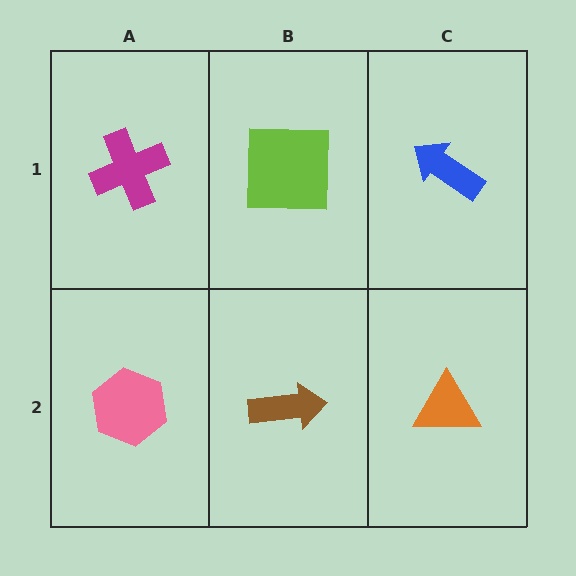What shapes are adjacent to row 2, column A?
A magenta cross (row 1, column A), a brown arrow (row 2, column B).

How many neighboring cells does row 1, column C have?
2.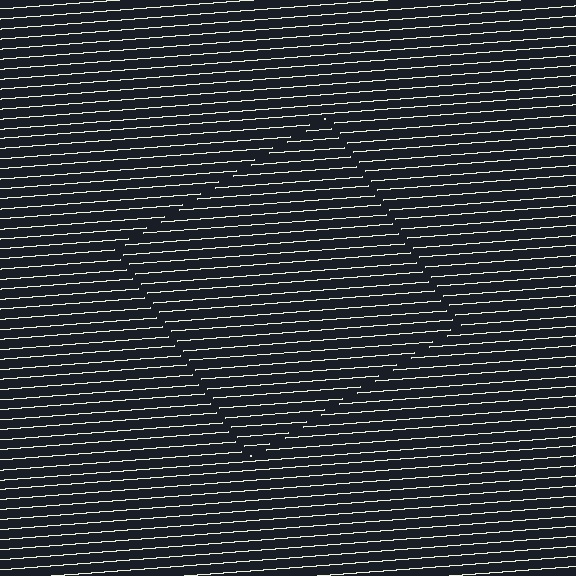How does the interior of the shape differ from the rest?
The interior of the shape contains the same grating, shifted by half a period — the contour is defined by the phase discontinuity where line-ends from the inner and outer gratings abut.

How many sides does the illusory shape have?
4 sides — the line-ends trace a square.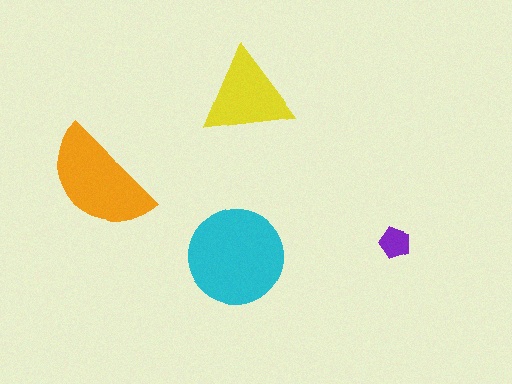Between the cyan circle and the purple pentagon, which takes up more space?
The cyan circle.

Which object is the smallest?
The purple pentagon.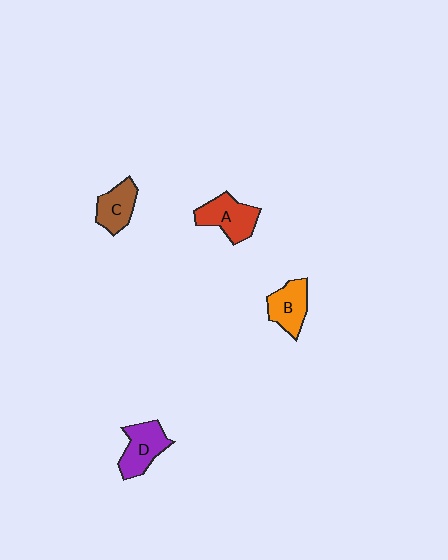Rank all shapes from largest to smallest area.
From largest to smallest: A (red), D (purple), B (orange), C (brown).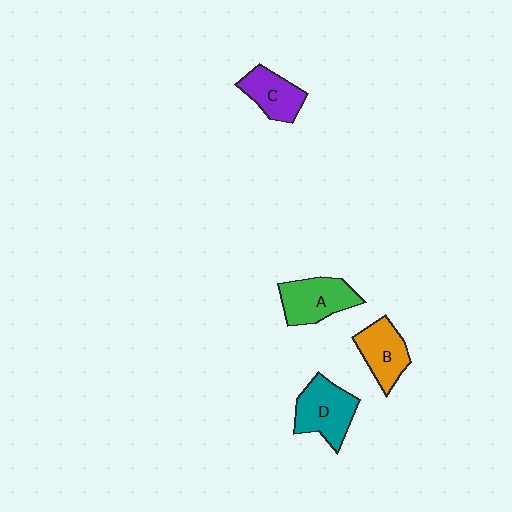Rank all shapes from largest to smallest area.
From largest to smallest: D (teal), A (green), B (orange), C (purple).